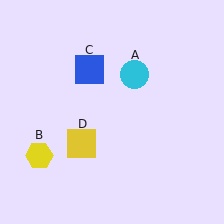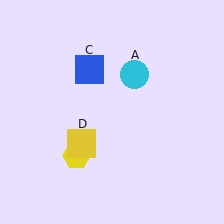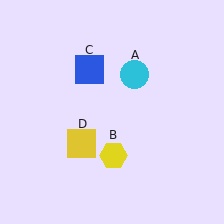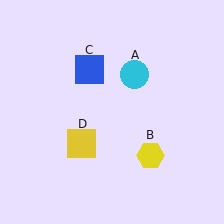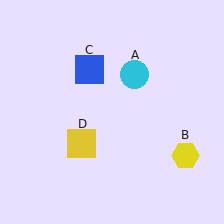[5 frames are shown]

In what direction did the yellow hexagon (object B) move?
The yellow hexagon (object B) moved right.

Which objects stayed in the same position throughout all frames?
Cyan circle (object A) and blue square (object C) and yellow square (object D) remained stationary.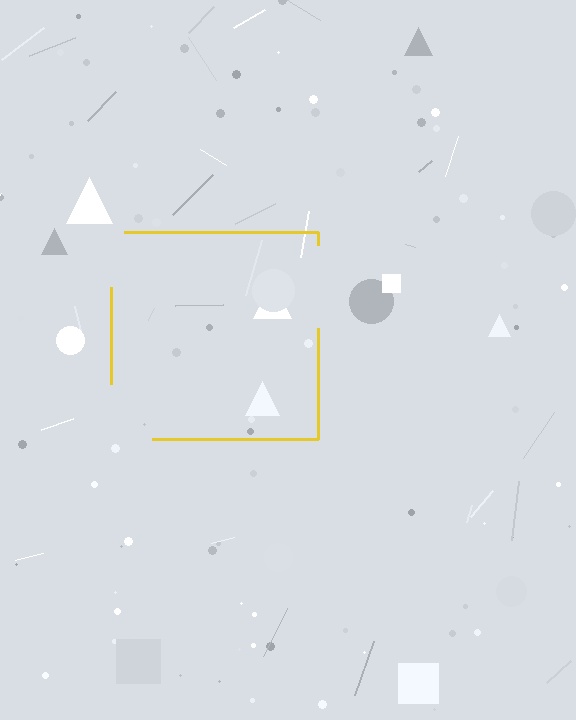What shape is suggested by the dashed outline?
The dashed outline suggests a square.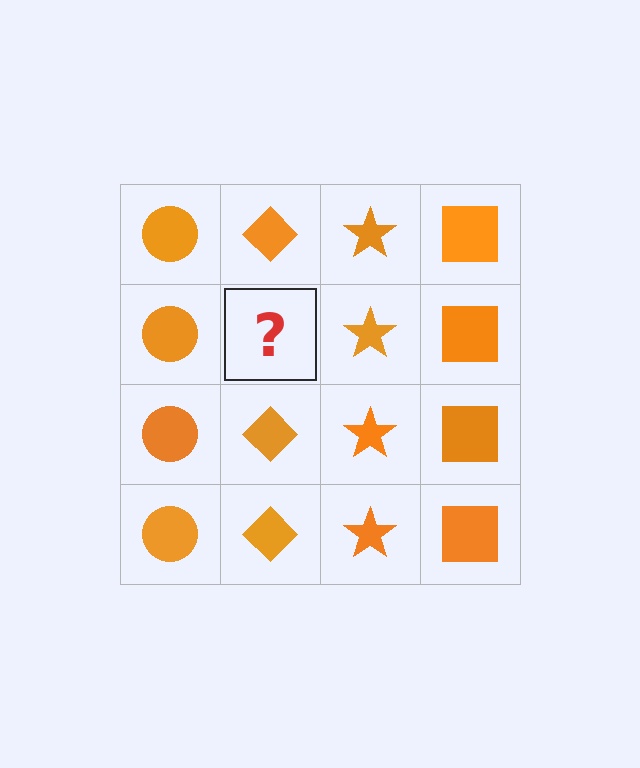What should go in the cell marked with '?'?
The missing cell should contain an orange diamond.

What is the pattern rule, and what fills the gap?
The rule is that each column has a consistent shape. The gap should be filled with an orange diamond.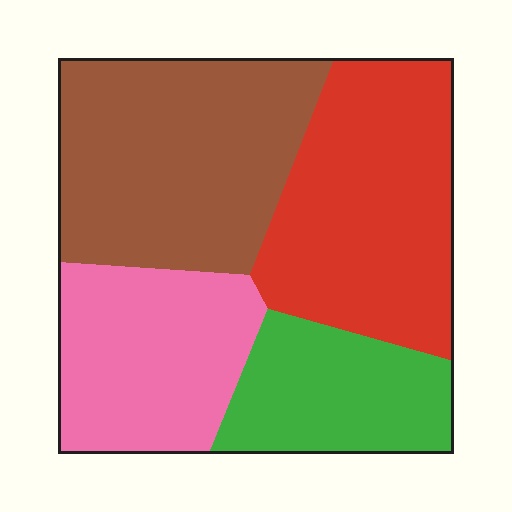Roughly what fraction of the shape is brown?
Brown takes up between a sixth and a third of the shape.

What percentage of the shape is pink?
Pink covers roughly 20% of the shape.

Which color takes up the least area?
Green, at roughly 15%.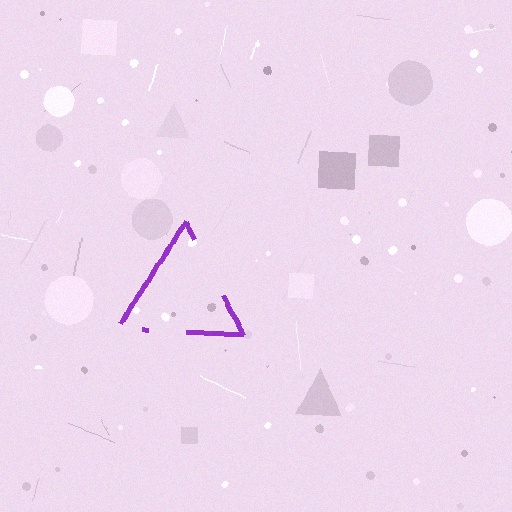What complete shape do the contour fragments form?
The contour fragments form a triangle.